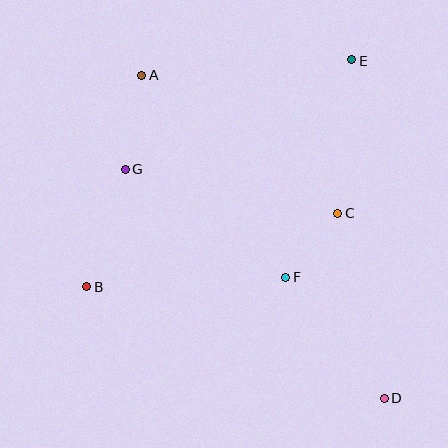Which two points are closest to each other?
Points C and F are closest to each other.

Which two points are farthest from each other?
Points A and D are farthest from each other.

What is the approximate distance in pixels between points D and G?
The distance between D and G is approximately 345 pixels.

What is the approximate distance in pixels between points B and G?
The distance between B and G is approximately 124 pixels.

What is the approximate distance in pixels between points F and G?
The distance between F and G is approximately 193 pixels.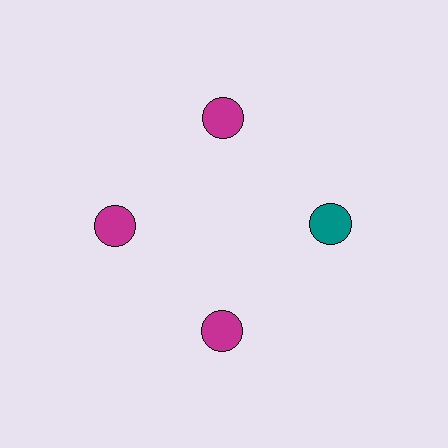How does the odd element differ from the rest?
It has a different color: teal instead of magenta.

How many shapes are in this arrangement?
There are 4 shapes arranged in a ring pattern.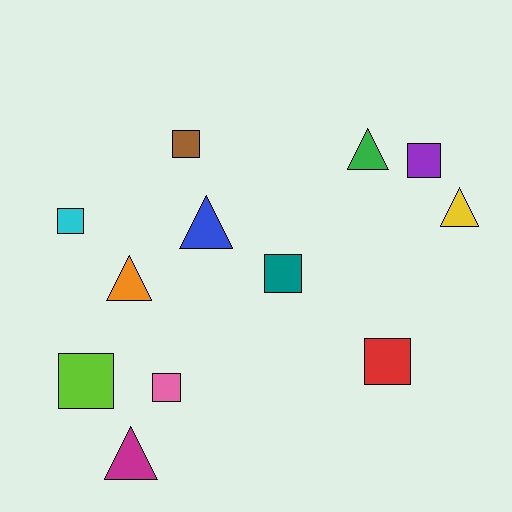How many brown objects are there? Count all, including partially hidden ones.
There is 1 brown object.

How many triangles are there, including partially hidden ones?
There are 5 triangles.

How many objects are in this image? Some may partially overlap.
There are 12 objects.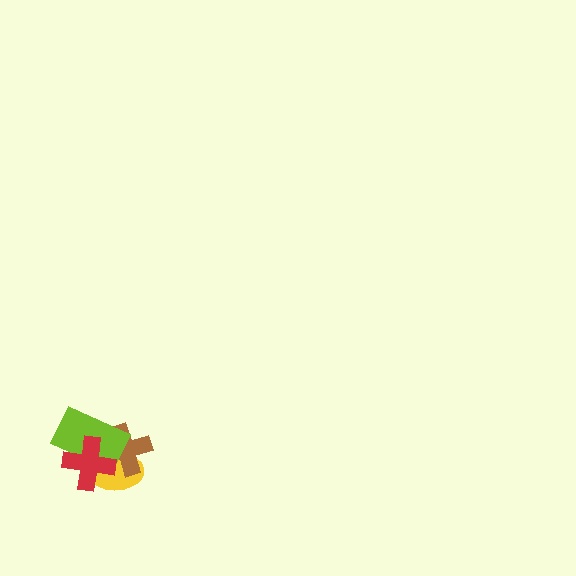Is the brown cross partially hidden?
Yes, it is partially covered by another shape.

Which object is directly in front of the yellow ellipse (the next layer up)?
The brown cross is directly in front of the yellow ellipse.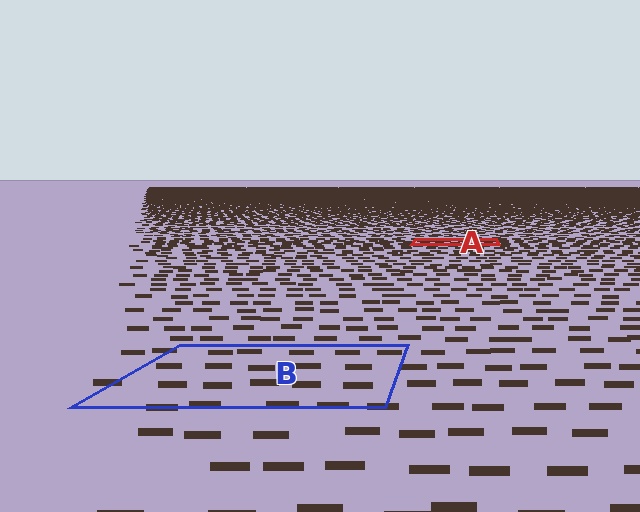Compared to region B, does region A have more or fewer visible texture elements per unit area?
Region A has more texture elements per unit area — they are packed more densely because it is farther away.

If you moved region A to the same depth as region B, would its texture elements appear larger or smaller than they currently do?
They would appear larger. At a closer depth, the same texture elements are projected at a bigger on-screen size.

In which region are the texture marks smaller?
The texture marks are smaller in region A, because it is farther away.